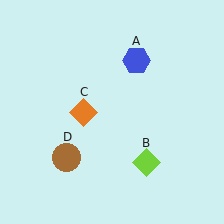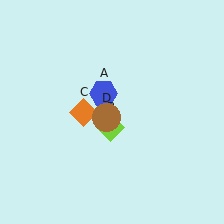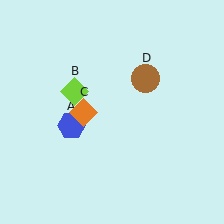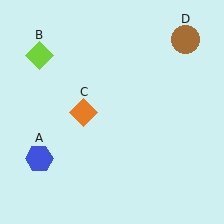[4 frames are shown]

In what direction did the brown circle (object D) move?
The brown circle (object D) moved up and to the right.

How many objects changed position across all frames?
3 objects changed position: blue hexagon (object A), lime diamond (object B), brown circle (object D).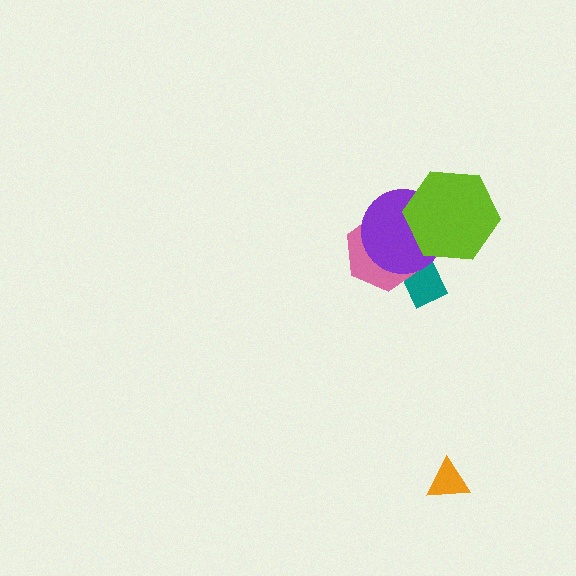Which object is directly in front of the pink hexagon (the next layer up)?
The purple circle is directly in front of the pink hexagon.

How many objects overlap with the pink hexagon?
3 objects overlap with the pink hexagon.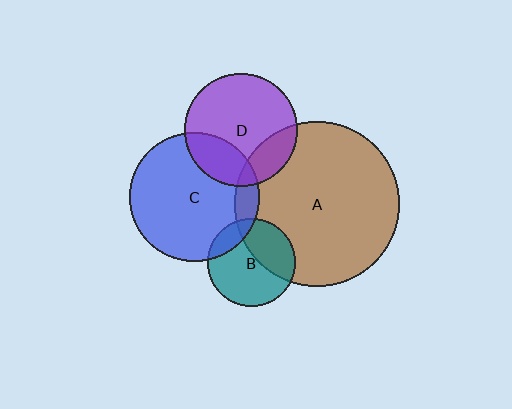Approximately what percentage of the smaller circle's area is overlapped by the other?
Approximately 35%.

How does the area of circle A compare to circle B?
Approximately 3.5 times.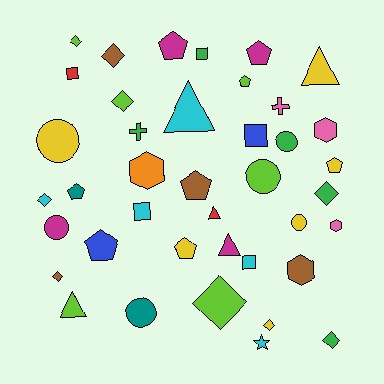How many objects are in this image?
There are 40 objects.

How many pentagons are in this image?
There are 8 pentagons.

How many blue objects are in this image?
There are 2 blue objects.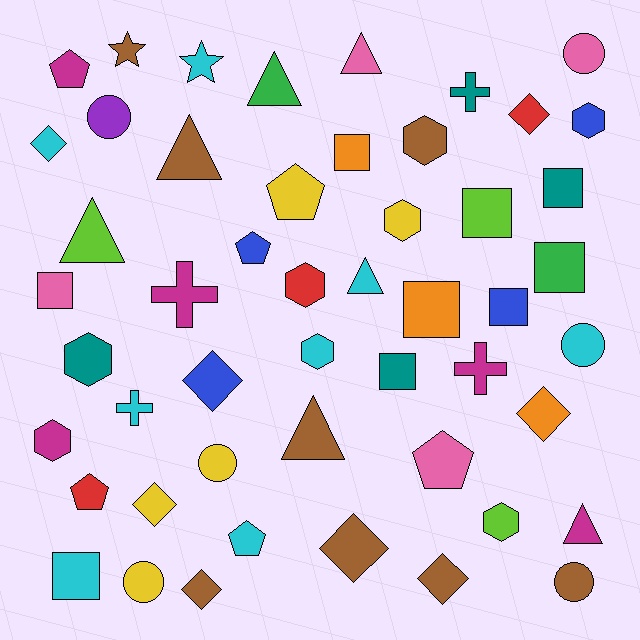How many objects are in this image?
There are 50 objects.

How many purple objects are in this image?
There is 1 purple object.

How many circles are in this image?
There are 6 circles.